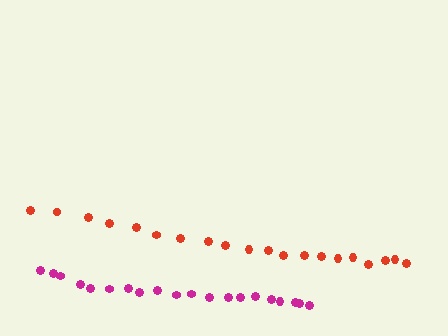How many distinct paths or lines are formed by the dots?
There are 2 distinct paths.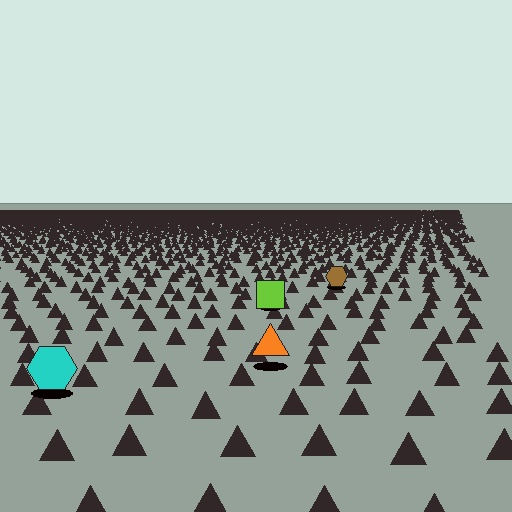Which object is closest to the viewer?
The cyan hexagon is closest. The texture marks near it are larger and more spread out.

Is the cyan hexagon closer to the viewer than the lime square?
Yes. The cyan hexagon is closer — you can tell from the texture gradient: the ground texture is coarser near it.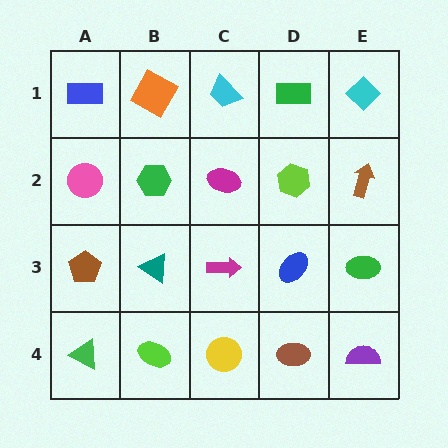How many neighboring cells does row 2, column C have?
4.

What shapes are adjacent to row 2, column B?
An orange square (row 1, column B), a teal triangle (row 3, column B), a pink circle (row 2, column A), a magenta ellipse (row 2, column C).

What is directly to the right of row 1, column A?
An orange square.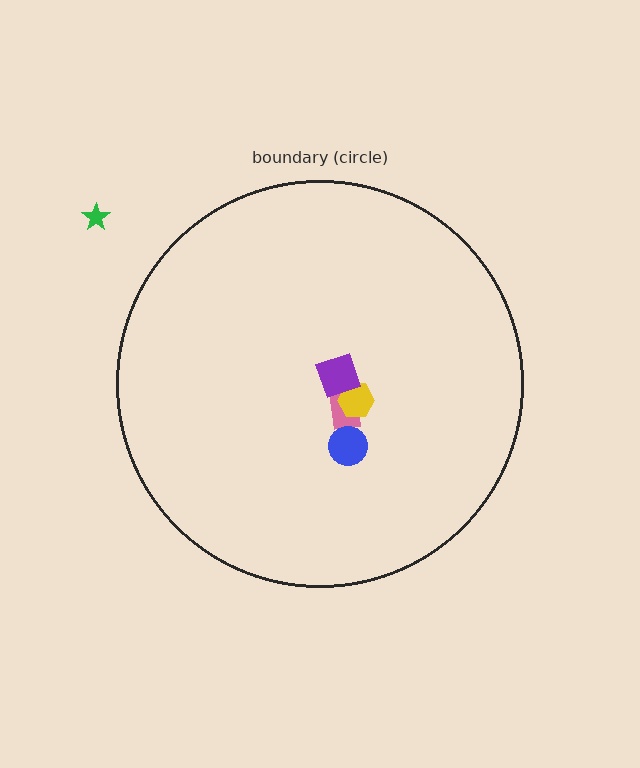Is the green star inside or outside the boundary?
Outside.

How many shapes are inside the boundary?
4 inside, 1 outside.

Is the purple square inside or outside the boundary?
Inside.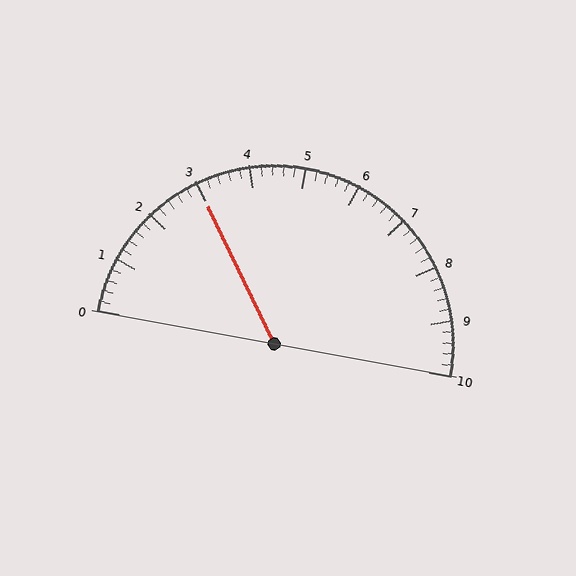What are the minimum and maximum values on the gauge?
The gauge ranges from 0 to 10.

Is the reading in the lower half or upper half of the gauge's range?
The reading is in the lower half of the range (0 to 10).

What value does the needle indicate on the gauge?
The needle indicates approximately 3.0.